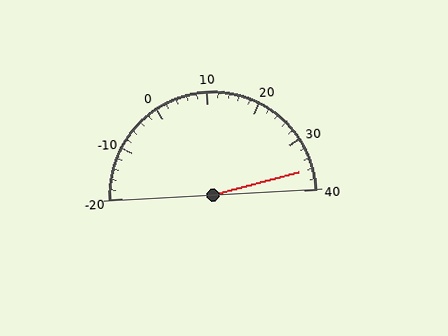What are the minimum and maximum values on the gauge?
The gauge ranges from -20 to 40.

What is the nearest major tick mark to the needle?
The nearest major tick mark is 40.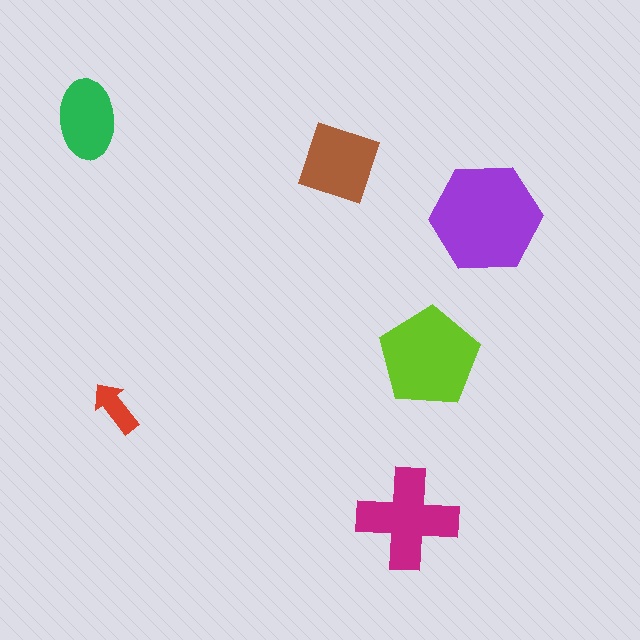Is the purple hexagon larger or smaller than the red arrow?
Larger.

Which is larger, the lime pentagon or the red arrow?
The lime pentagon.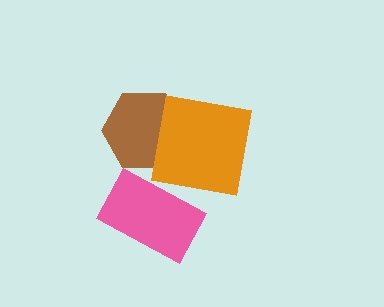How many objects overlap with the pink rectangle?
0 objects overlap with the pink rectangle.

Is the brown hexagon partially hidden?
Yes, it is partially covered by another shape.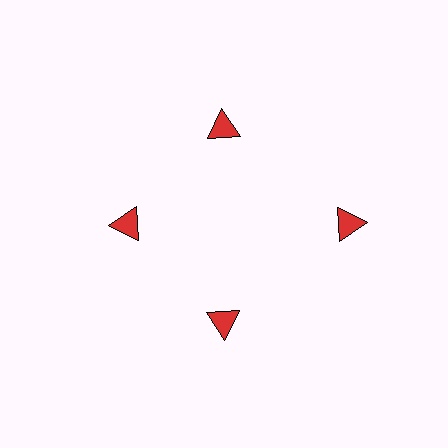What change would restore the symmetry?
The symmetry would be restored by moving it inward, back onto the ring so that all 4 triangles sit at equal angles and equal distance from the center.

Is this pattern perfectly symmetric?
No. The 4 red triangles are arranged in a ring, but one element near the 3 o'clock position is pushed outward from the center, breaking the 4-fold rotational symmetry.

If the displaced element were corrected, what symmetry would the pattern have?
It would have 4-fold rotational symmetry — the pattern would map onto itself every 90 degrees.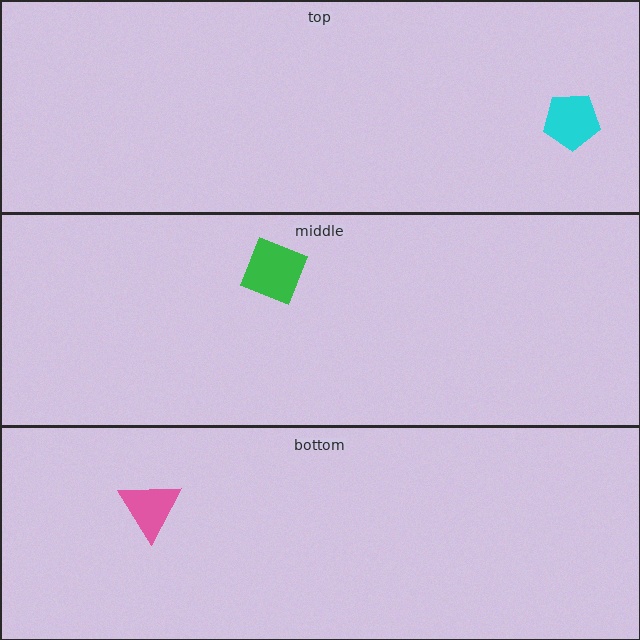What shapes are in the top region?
The cyan pentagon.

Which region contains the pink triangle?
The bottom region.